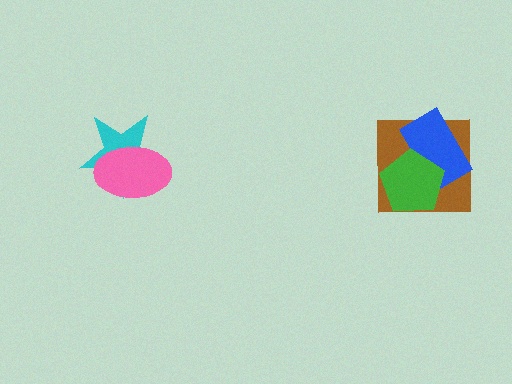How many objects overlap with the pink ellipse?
1 object overlaps with the pink ellipse.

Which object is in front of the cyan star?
The pink ellipse is in front of the cyan star.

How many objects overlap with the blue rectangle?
2 objects overlap with the blue rectangle.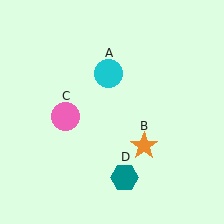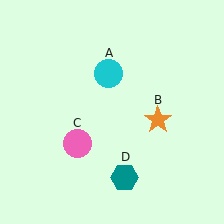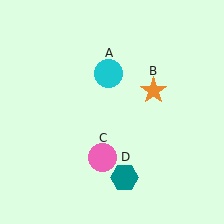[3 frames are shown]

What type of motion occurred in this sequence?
The orange star (object B), pink circle (object C) rotated counterclockwise around the center of the scene.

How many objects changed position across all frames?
2 objects changed position: orange star (object B), pink circle (object C).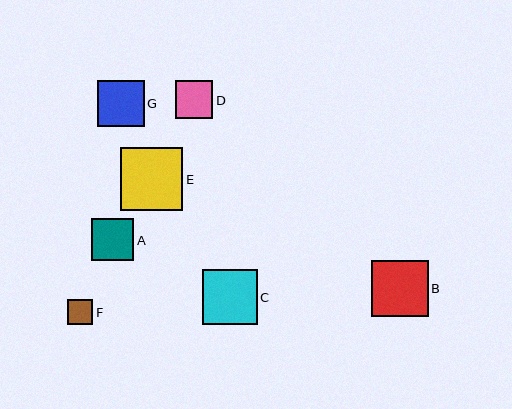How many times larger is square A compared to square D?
Square A is approximately 1.1 times the size of square D.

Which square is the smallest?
Square F is the smallest with a size of approximately 25 pixels.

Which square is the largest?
Square E is the largest with a size of approximately 62 pixels.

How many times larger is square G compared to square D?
Square G is approximately 1.2 times the size of square D.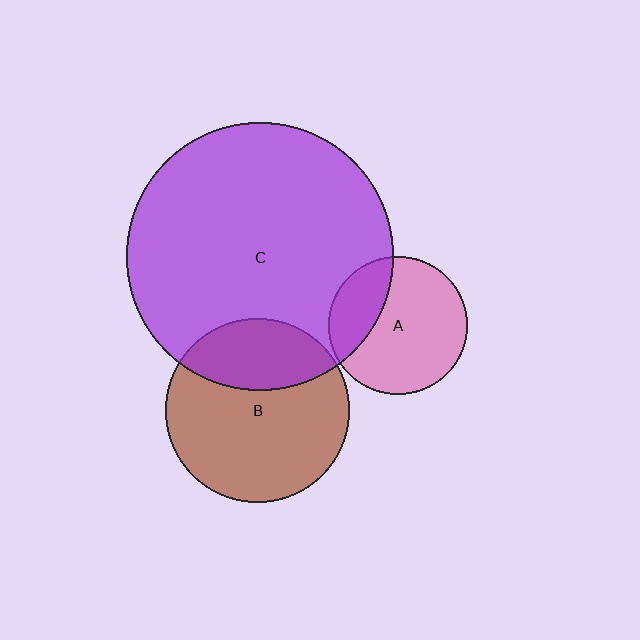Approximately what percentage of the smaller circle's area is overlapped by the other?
Approximately 25%.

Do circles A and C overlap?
Yes.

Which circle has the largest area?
Circle C (purple).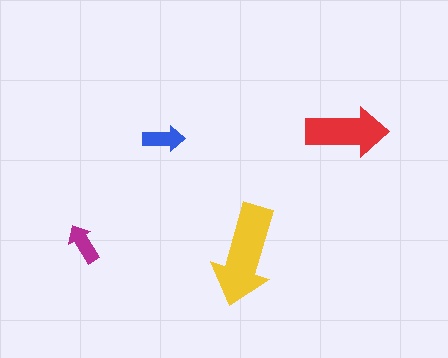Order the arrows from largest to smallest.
the yellow one, the red one, the blue one, the magenta one.